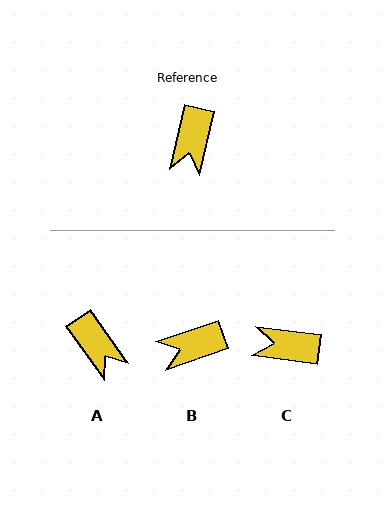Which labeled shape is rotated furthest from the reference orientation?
C, about 84 degrees away.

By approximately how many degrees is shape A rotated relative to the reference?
Approximately 49 degrees counter-clockwise.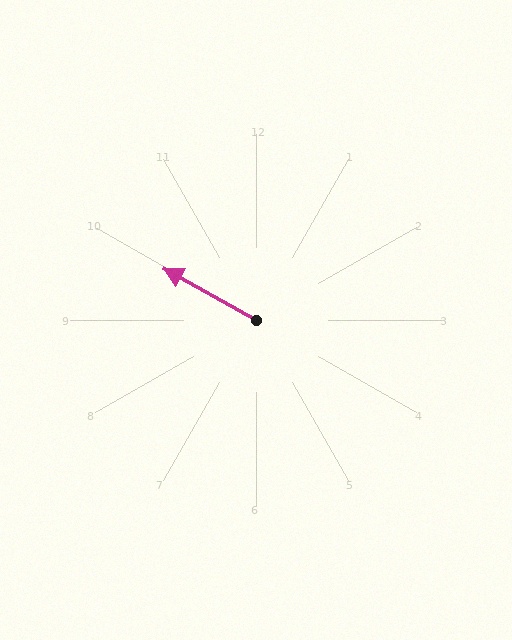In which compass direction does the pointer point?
Northwest.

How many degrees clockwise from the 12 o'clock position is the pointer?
Approximately 299 degrees.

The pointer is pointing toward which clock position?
Roughly 10 o'clock.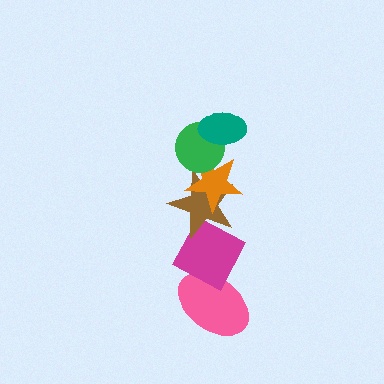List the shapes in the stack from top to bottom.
From top to bottom: the teal ellipse, the green circle, the orange star, the brown star, the magenta diamond, the pink ellipse.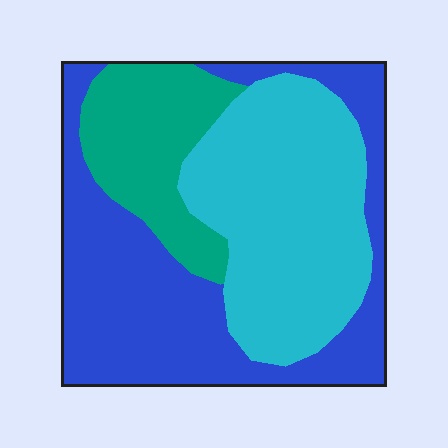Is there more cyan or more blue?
Blue.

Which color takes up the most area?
Blue, at roughly 45%.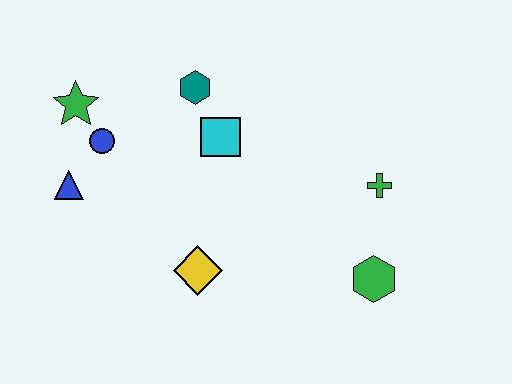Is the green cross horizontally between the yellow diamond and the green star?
No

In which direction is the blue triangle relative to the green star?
The blue triangle is below the green star.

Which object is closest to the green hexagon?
The green cross is closest to the green hexagon.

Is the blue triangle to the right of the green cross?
No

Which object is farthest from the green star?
The green hexagon is farthest from the green star.